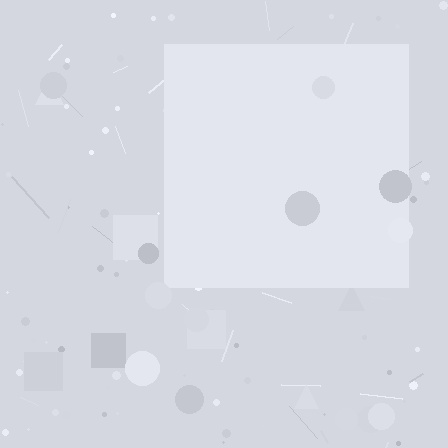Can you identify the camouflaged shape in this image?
The camouflaged shape is a square.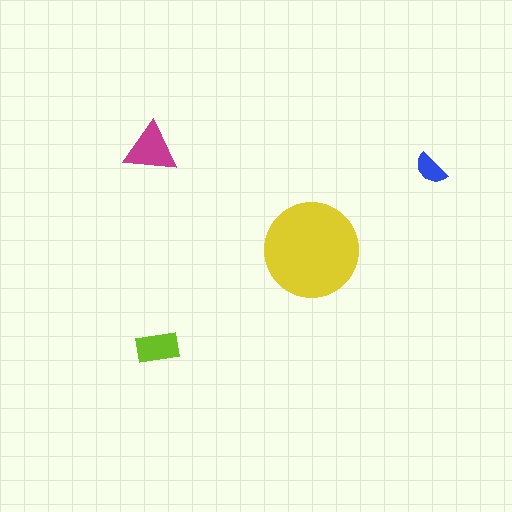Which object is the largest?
The yellow circle.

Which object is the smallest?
The blue semicircle.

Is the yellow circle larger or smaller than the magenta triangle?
Larger.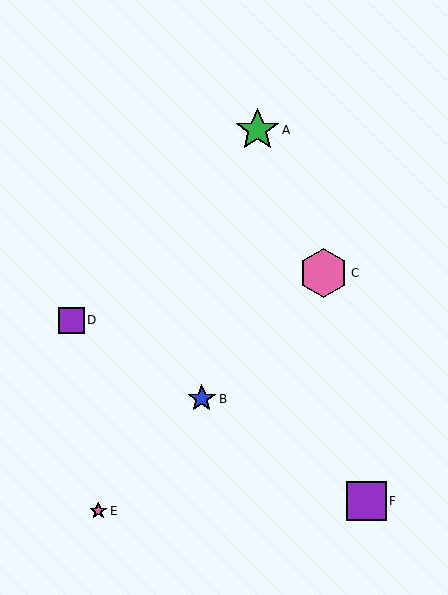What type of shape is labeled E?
Shape E is a pink star.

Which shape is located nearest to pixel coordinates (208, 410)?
The blue star (labeled B) at (202, 399) is nearest to that location.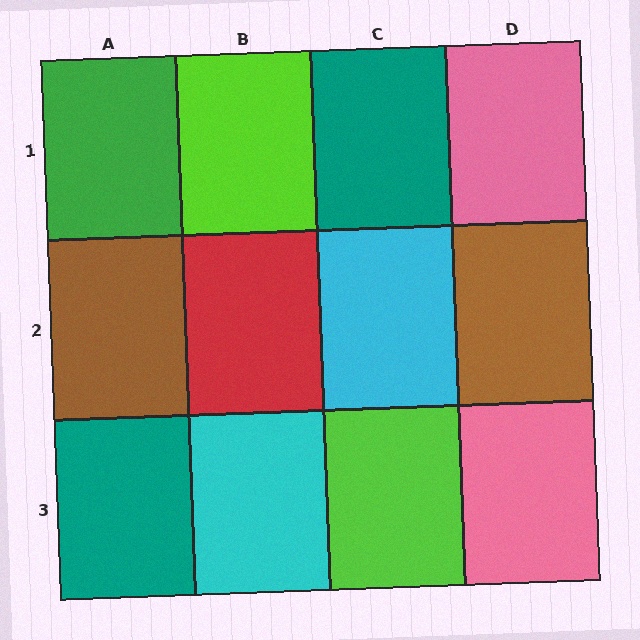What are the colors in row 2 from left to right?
Brown, red, cyan, brown.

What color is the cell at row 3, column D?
Pink.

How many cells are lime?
2 cells are lime.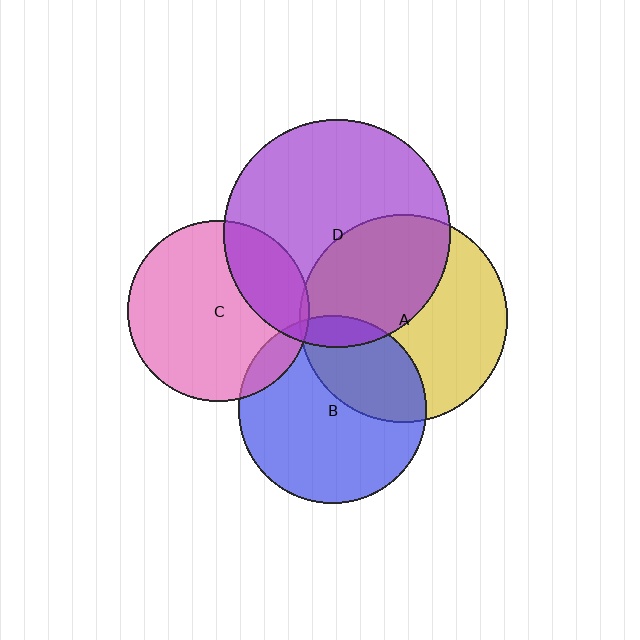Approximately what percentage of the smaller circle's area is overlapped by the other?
Approximately 5%.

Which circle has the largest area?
Circle D (purple).